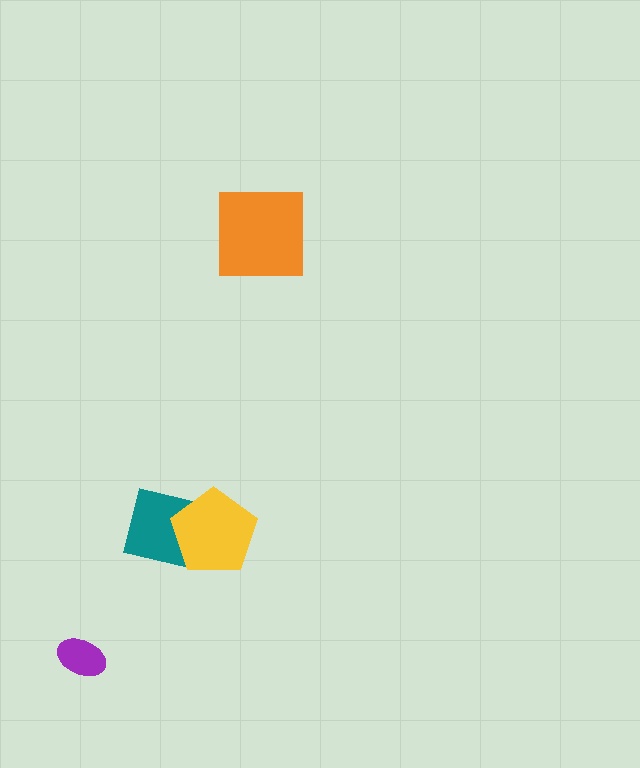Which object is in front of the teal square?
The yellow pentagon is in front of the teal square.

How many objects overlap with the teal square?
1 object overlaps with the teal square.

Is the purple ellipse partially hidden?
No, no other shape covers it.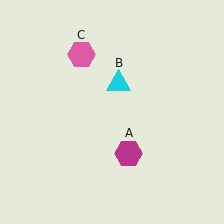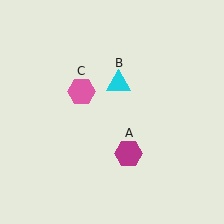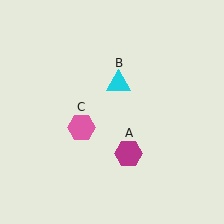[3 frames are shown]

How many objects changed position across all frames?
1 object changed position: pink hexagon (object C).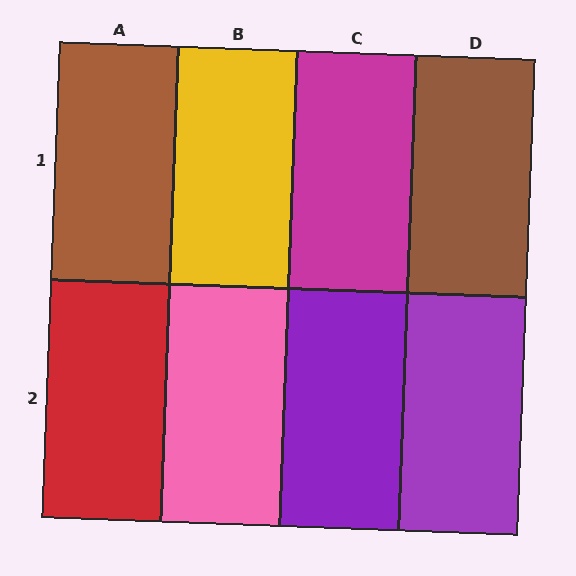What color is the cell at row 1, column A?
Brown.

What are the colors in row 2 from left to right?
Red, pink, purple, purple.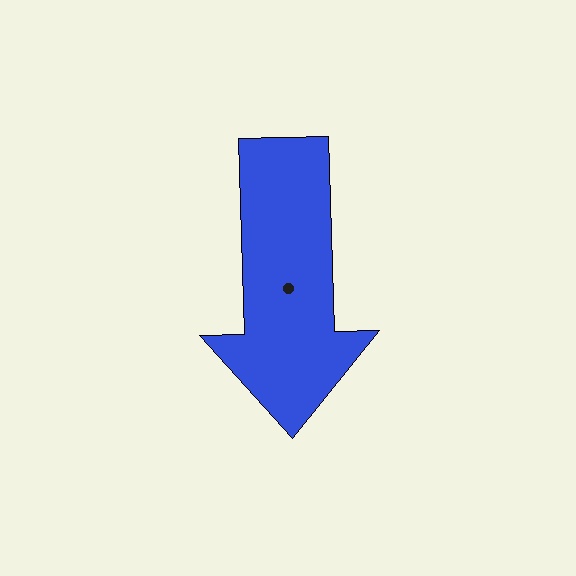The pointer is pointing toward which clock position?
Roughly 6 o'clock.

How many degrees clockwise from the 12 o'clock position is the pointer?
Approximately 178 degrees.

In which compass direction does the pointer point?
South.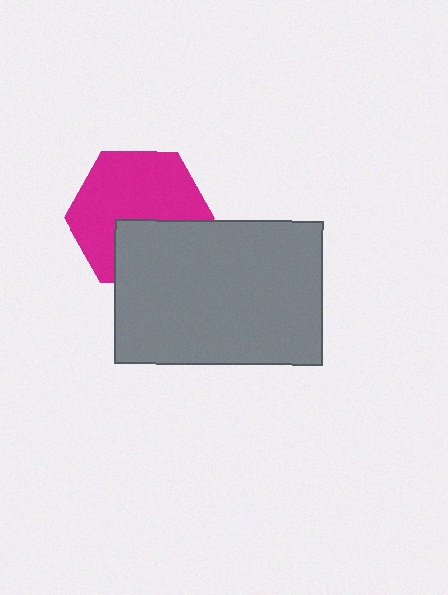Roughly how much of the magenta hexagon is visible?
Most of it is visible (roughly 65%).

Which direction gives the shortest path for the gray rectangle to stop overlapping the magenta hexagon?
Moving down gives the shortest separation.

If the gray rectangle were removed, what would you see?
You would see the complete magenta hexagon.